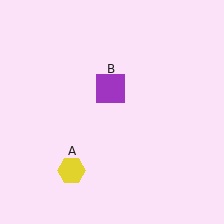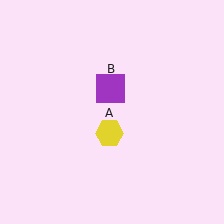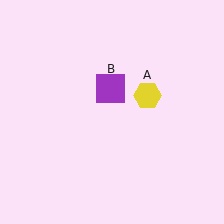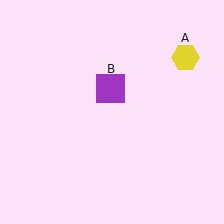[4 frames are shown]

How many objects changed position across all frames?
1 object changed position: yellow hexagon (object A).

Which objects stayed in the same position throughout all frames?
Purple square (object B) remained stationary.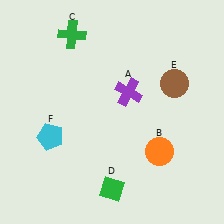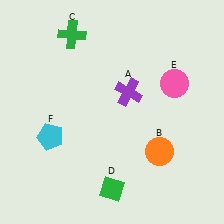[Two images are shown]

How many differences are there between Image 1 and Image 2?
There is 1 difference between the two images.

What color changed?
The circle (E) changed from brown in Image 1 to pink in Image 2.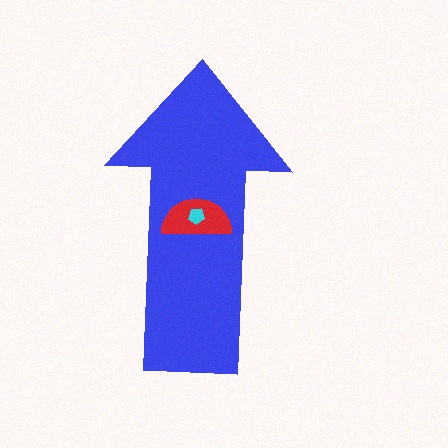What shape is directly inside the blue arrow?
The red semicircle.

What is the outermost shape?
The blue arrow.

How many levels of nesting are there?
3.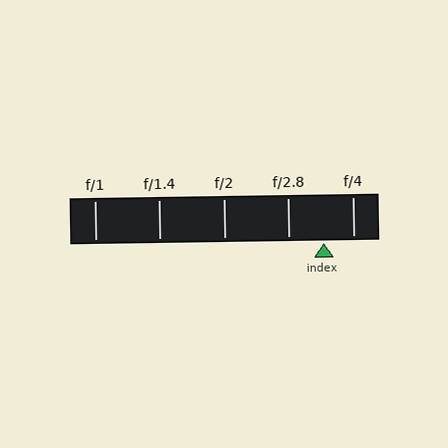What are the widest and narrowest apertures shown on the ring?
The widest aperture shown is f/1 and the narrowest is f/4.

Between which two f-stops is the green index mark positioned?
The index mark is between f/2.8 and f/4.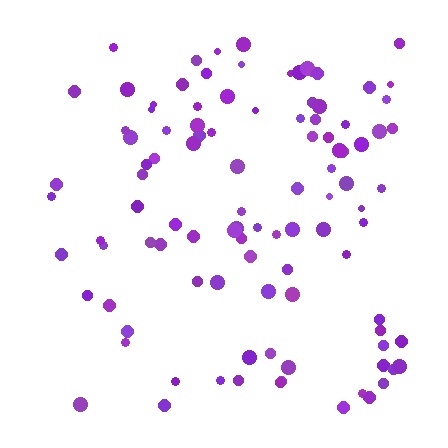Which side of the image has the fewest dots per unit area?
The left.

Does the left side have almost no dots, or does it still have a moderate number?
Still a moderate number, just noticeably fewer than the right.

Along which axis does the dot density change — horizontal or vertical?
Horizontal.